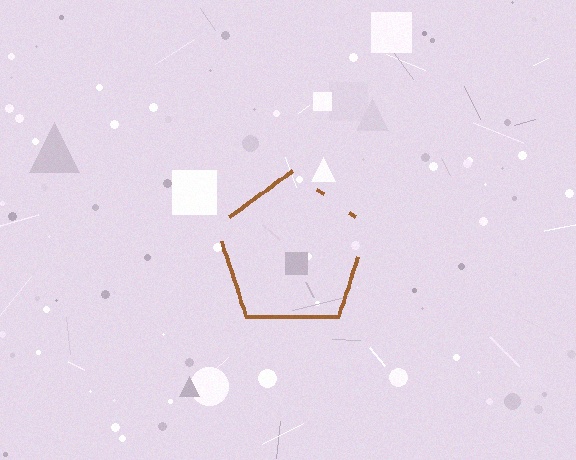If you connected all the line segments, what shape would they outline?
They would outline a pentagon.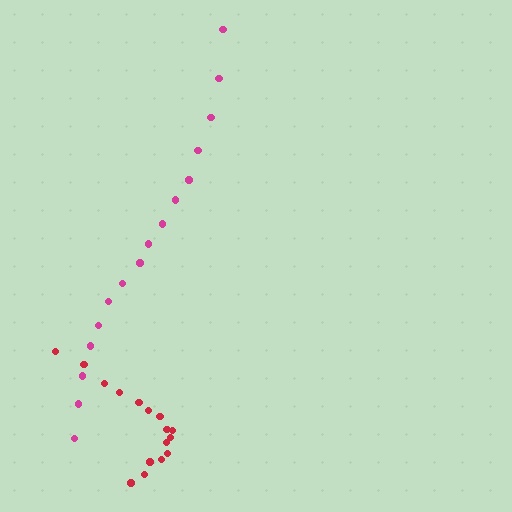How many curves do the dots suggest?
There are 2 distinct paths.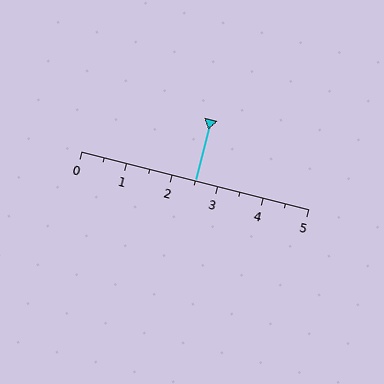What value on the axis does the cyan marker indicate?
The marker indicates approximately 2.5.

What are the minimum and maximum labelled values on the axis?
The axis runs from 0 to 5.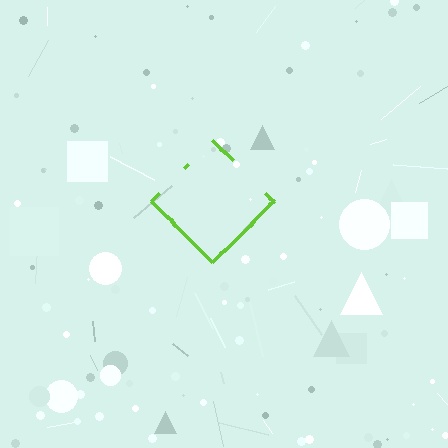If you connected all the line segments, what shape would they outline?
They would outline a diamond.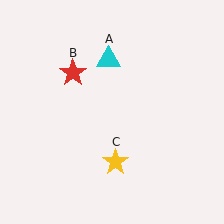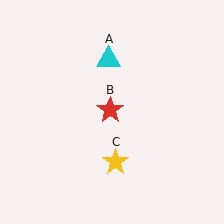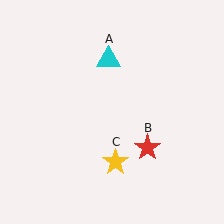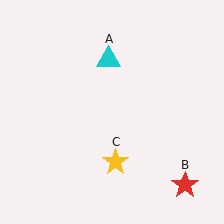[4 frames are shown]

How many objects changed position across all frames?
1 object changed position: red star (object B).